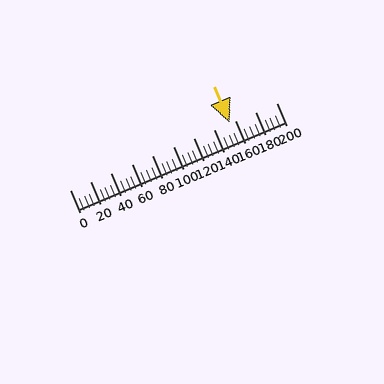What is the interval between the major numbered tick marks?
The major tick marks are spaced 20 units apart.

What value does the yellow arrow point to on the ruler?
The yellow arrow points to approximately 155.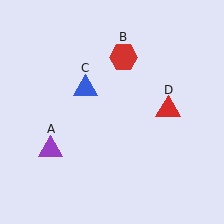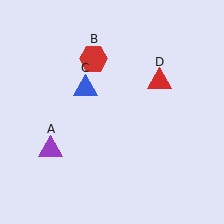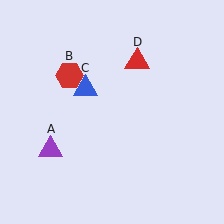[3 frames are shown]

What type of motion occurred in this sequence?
The red hexagon (object B), red triangle (object D) rotated counterclockwise around the center of the scene.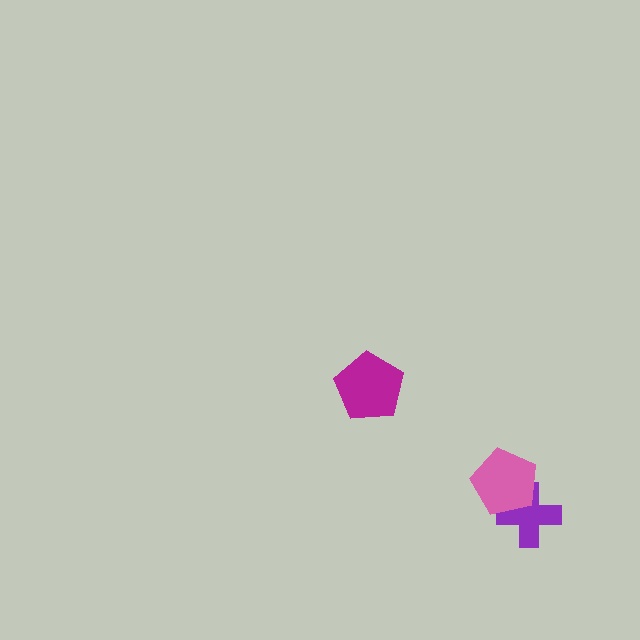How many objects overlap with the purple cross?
1 object overlaps with the purple cross.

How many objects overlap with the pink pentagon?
1 object overlaps with the pink pentagon.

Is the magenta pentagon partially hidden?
No, no other shape covers it.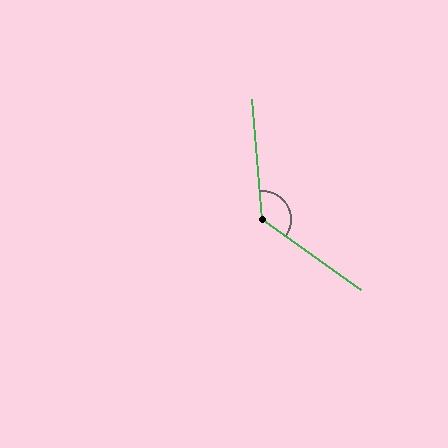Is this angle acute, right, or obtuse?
It is obtuse.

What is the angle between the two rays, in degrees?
Approximately 130 degrees.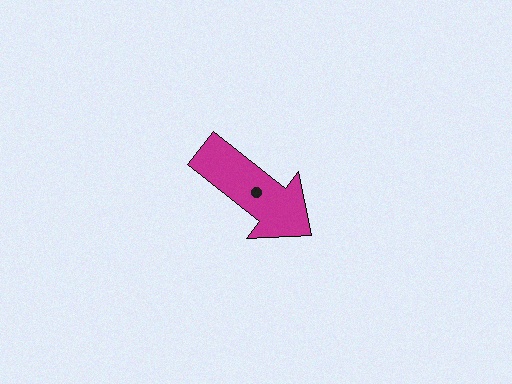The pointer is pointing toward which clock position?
Roughly 4 o'clock.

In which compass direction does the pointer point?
Southeast.